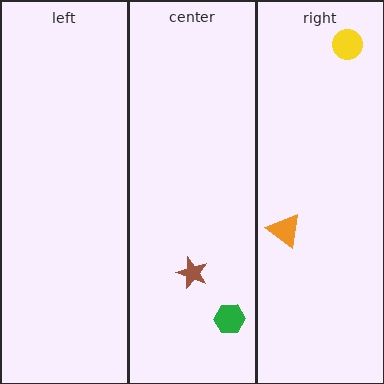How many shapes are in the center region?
2.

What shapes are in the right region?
The yellow circle, the orange triangle.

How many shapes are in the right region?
2.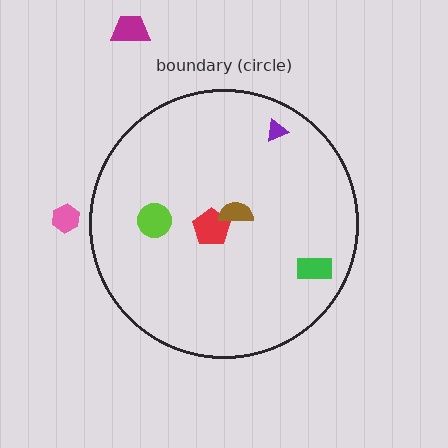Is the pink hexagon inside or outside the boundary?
Outside.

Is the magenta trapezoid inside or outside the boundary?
Outside.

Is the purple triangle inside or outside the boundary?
Inside.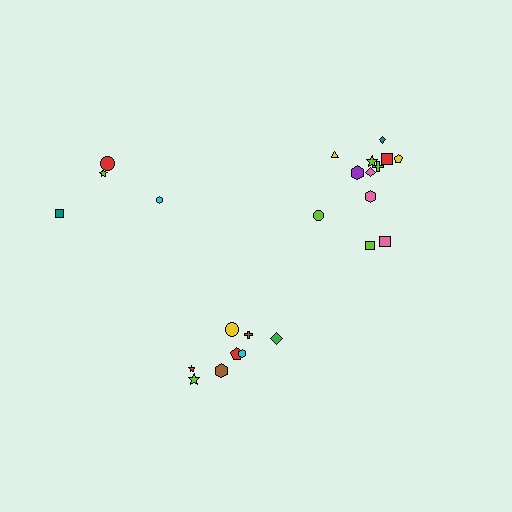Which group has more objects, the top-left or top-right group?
The top-right group.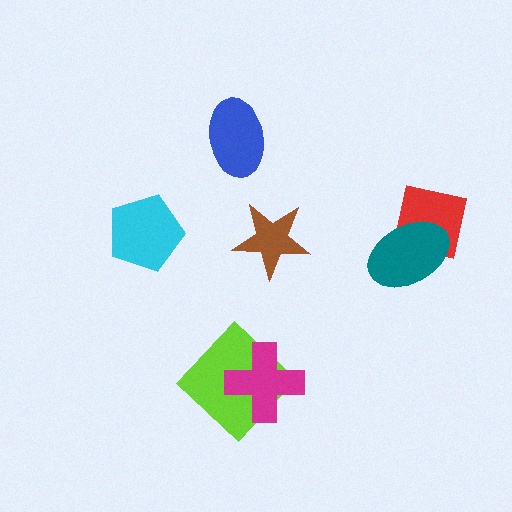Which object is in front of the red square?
The teal ellipse is in front of the red square.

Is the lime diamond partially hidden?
Yes, it is partially covered by another shape.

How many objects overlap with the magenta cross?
1 object overlaps with the magenta cross.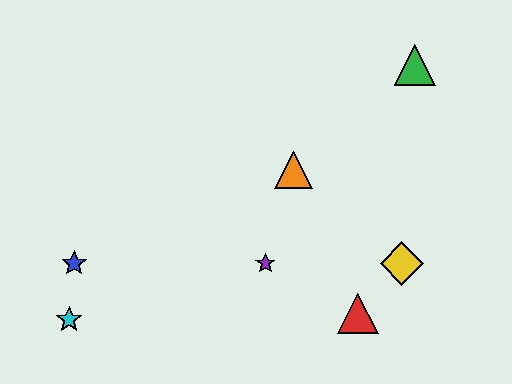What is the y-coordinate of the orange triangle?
The orange triangle is at y≈170.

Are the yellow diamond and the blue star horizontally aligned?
Yes, both are at y≈264.